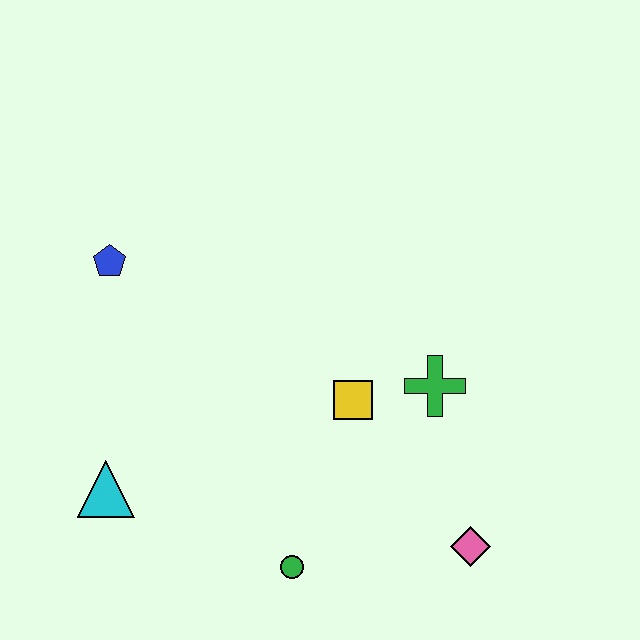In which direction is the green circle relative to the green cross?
The green circle is below the green cross.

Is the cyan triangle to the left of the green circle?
Yes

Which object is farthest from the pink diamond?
The blue pentagon is farthest from the pink diamond.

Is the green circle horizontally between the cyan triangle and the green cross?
Yes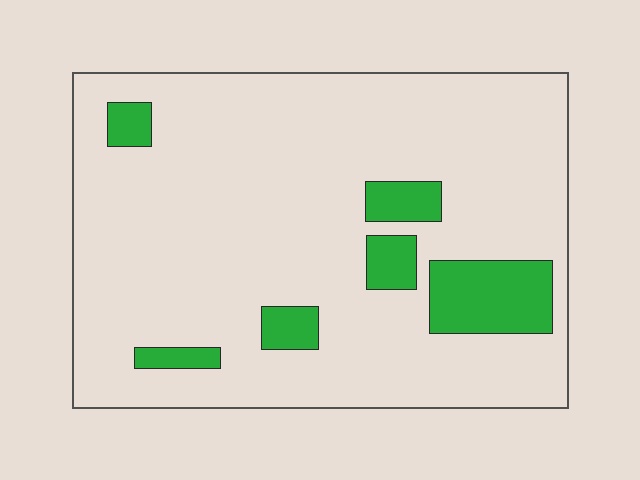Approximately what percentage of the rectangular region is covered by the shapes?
Approximately 15%.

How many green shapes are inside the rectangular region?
6.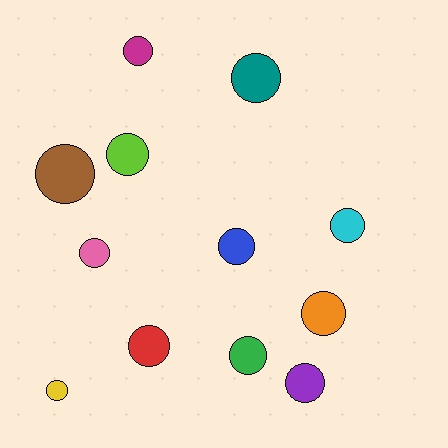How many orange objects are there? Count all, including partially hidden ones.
There is 1 orange object.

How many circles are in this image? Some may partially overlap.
There are 12 circles.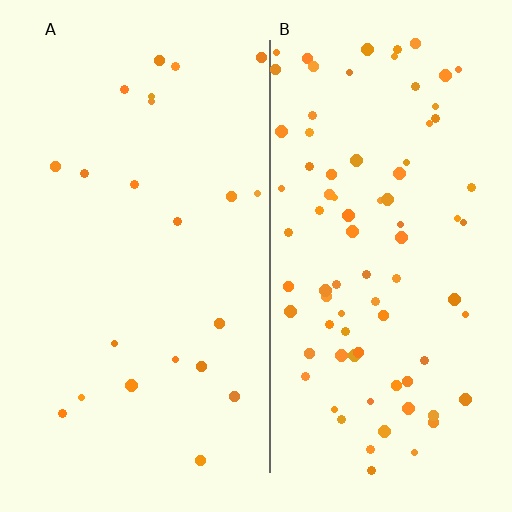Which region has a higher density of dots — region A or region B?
B (the right).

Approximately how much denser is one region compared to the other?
Approximately 3.8× — region B over region A.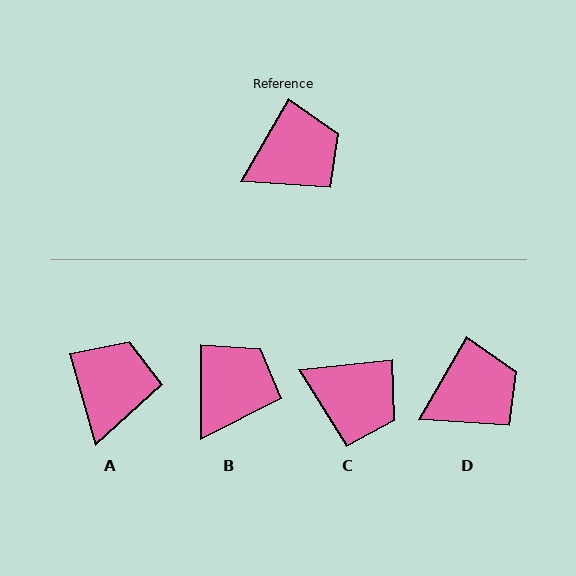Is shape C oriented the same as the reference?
No, it is off by about 54 degrees.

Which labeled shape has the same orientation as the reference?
D.